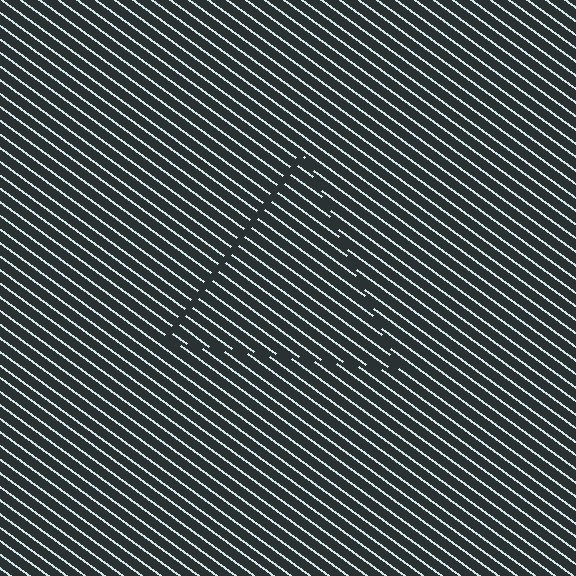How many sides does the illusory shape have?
3 sides — the line-ends trace a triangle.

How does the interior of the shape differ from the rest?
The interior of the shape contains the same grating, shifted by half a period — the contour is defined by the phase discontinuity where line-ends from the inner and outer gratings abut.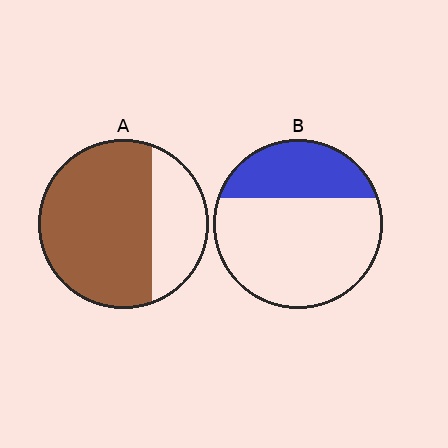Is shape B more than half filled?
No.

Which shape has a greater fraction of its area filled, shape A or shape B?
Shape A.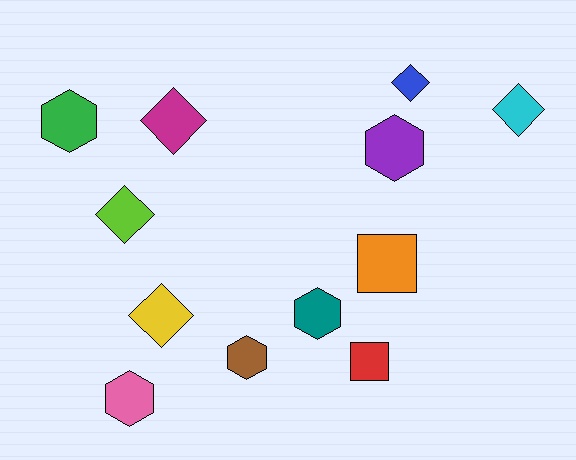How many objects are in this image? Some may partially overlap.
There are 12 objects.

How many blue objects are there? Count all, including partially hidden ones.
There is 1 blue object.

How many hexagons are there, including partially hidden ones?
There are 5 hexagons.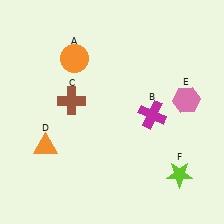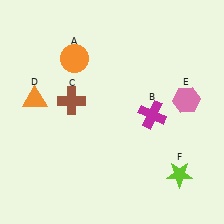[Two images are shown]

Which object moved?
The orange triangle (D) moved up.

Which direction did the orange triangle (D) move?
The orange triangle (D) moved up.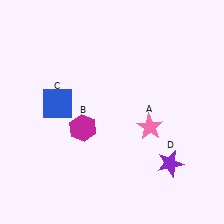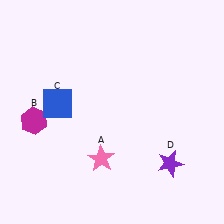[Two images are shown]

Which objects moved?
The objects that moved are: the pink star (A), the magenta hexagon (B).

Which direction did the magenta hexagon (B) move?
The magenta hexagon (B) moved left.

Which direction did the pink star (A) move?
The pink star (A) moved left.